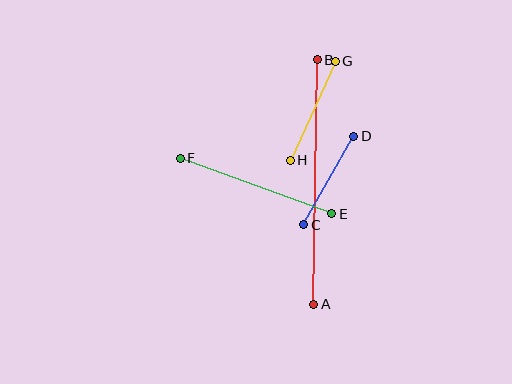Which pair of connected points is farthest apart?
Points A and B are farthest apart.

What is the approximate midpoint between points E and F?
The midpoint is at approximately (256, 186) pixels.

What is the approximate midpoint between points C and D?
The midpoint is at approximately (329, 181) pixels.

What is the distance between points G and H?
The distance is approximately 108 pixels.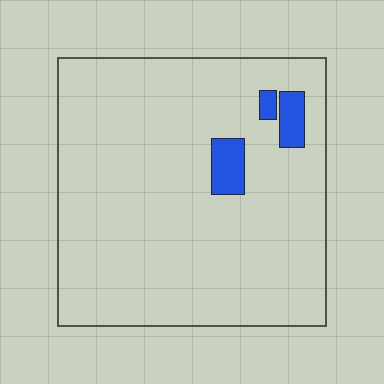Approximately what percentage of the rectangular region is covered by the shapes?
Approximately 5%.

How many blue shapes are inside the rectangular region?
3.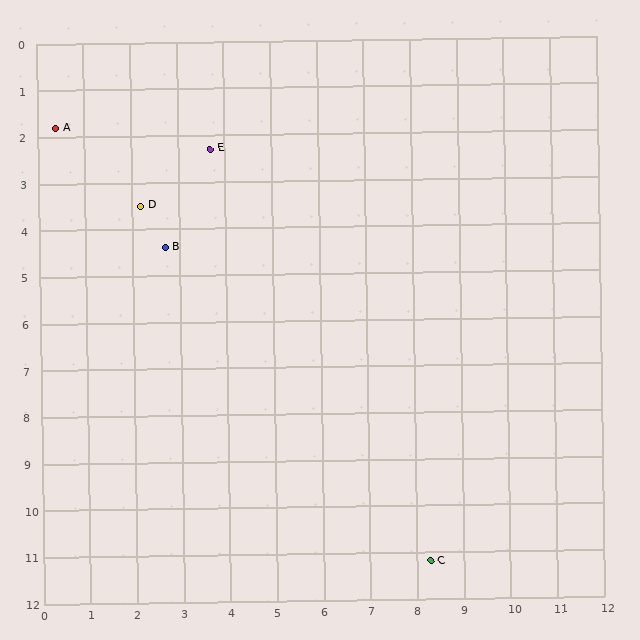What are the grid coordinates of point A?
Point A is at approximately (0.4, 1.8).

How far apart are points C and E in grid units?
Points C and E are about 10.0 grid units apart.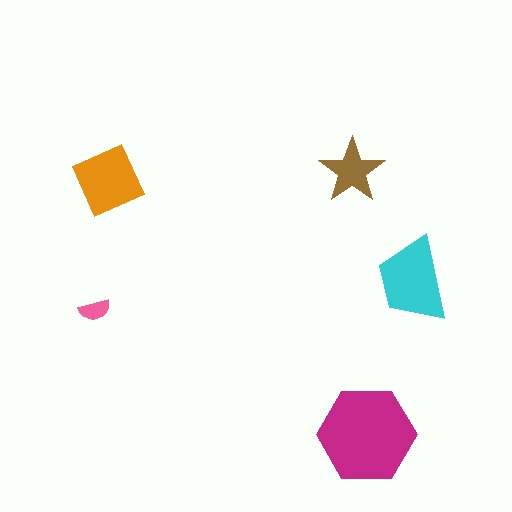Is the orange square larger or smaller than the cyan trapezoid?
Smaller.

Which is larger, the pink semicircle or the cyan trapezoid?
The cyan trapezoid.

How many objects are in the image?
There are 5 objects in the image.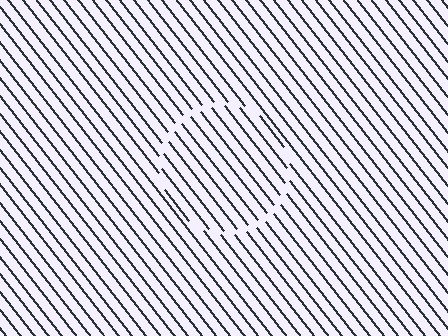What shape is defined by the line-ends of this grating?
An illusory circle. The interior of the shape contains the same grating, shifted by half a period — the contour is defined by the phase discontinuity where line-ends from the inner and outer gratings abut.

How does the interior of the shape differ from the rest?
The interior of the shape contains the same grating, shifted by half a period — the contour is defined by the phase discontinuity where line-ends from the inner and outer gratings abut.